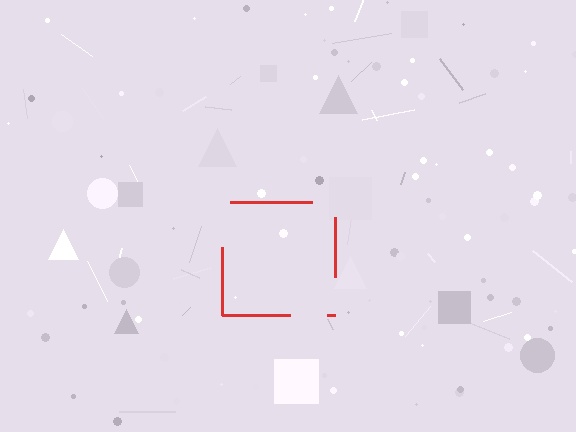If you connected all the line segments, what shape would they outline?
They would outline a square.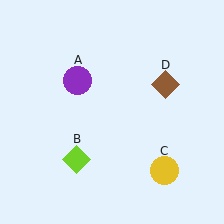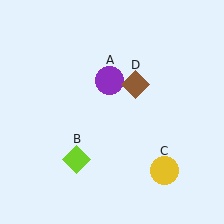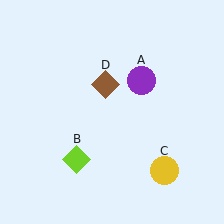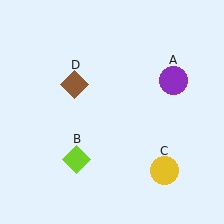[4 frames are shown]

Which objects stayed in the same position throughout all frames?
Lime diamond (object B) and yellow circle (object C) remained stationary.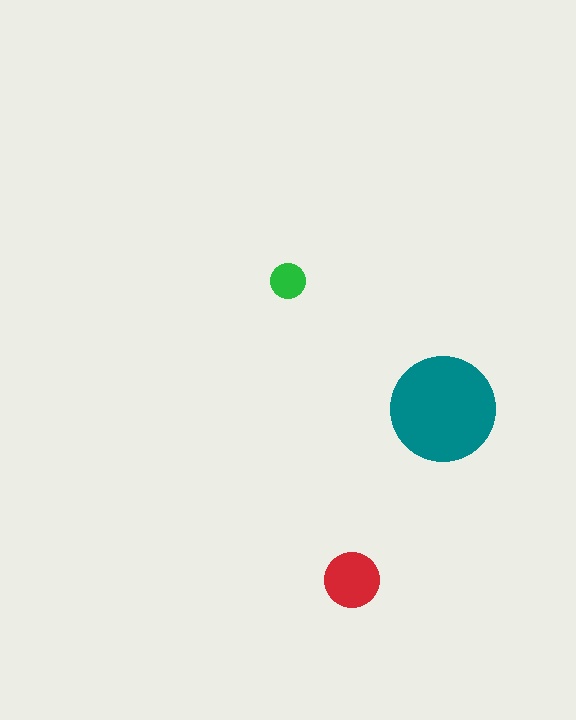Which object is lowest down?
The red circle is bottommost.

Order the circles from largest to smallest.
the teal one, the red one, the green one.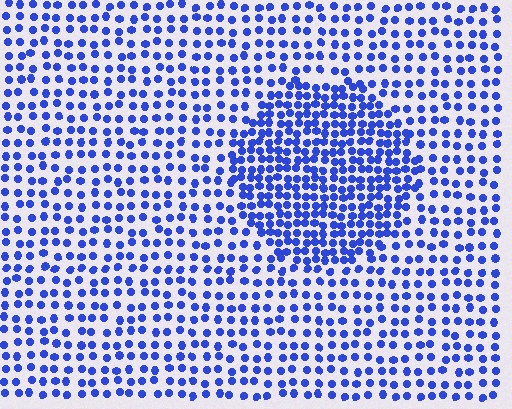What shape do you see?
I see a circle.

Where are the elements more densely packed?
The elements are more densely packed inside the circle boundary.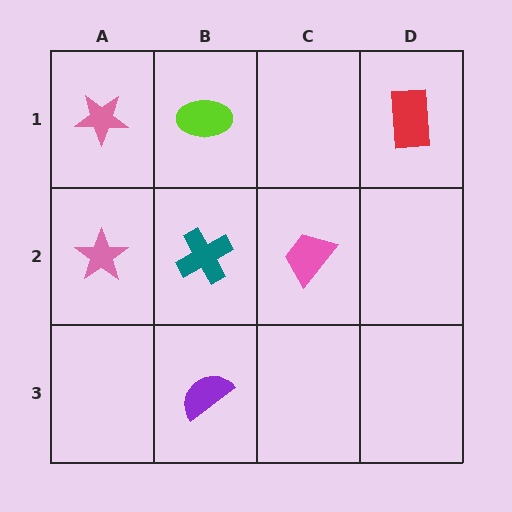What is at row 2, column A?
A pink star.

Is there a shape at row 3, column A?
No, that cell is empty.